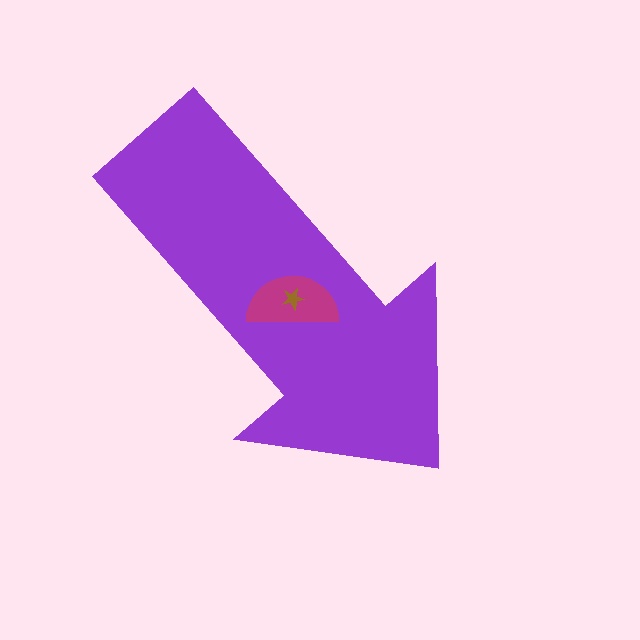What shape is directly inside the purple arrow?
The magenta semicircle.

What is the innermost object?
The brown star.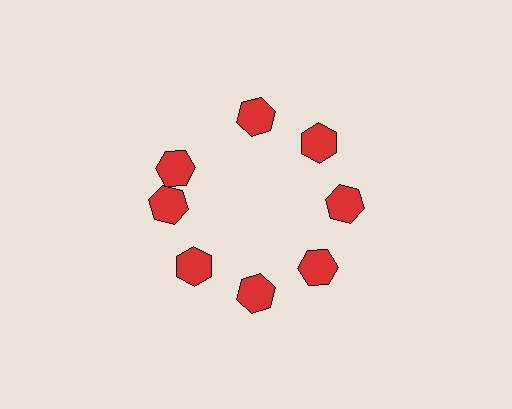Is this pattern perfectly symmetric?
No. The 8 red hexagons are arranged in a ring, but one element near the 10 o'clock position is rotated out of alignment along the ring, breaking the 8-fold rotational symmetry.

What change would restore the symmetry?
The symmetry would be restored by rotating it back into even spacing with its neighbors so that all 8 hexagons sit at equal angles and equal distance from the center.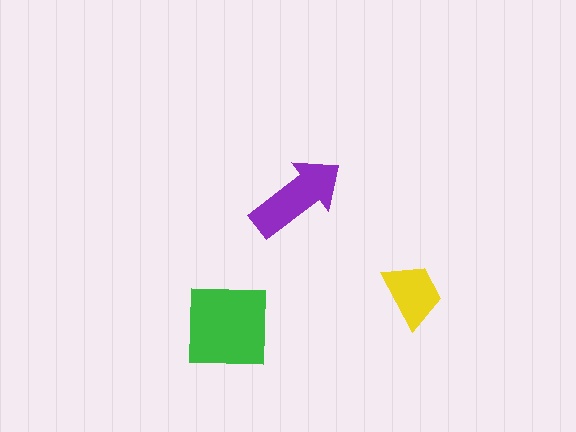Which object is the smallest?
The yellow trapezoid.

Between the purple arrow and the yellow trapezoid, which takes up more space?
The purple arrow.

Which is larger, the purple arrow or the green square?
The green square.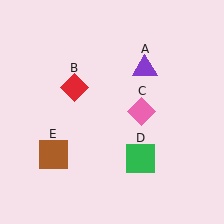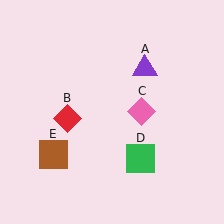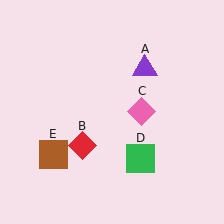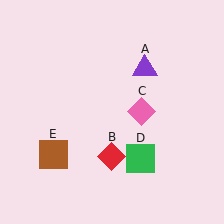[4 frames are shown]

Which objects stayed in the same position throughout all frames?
Purple triangle (object A) and pink diamond (object C) and green square (object D) and brown square (object E) remained stationary.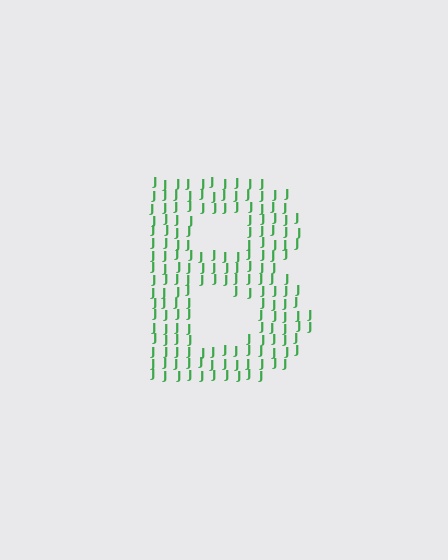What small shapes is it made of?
It is made of small letter J's.